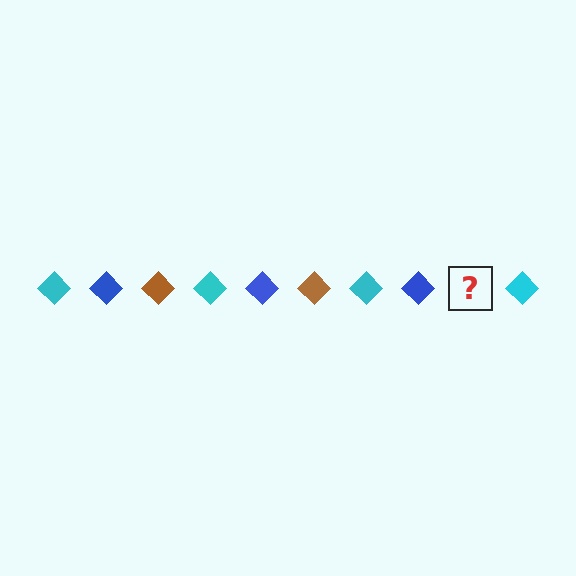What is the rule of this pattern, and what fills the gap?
The rule is that the pattern cycles through cyan, blue, brown diamonds. The gap should be filled with a brown diamond.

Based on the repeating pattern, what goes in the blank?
The blank should be a brown diamond.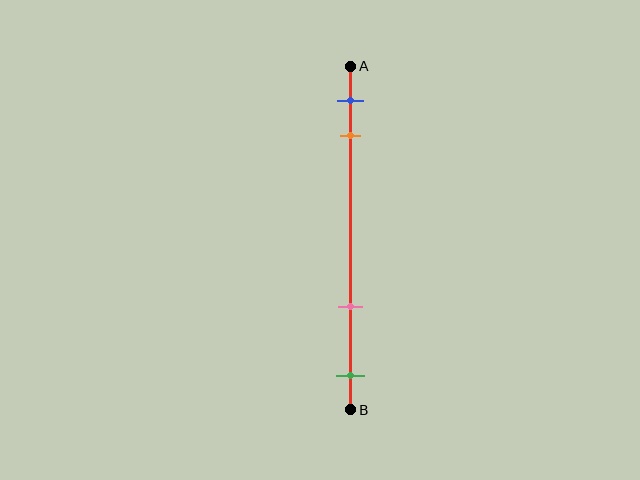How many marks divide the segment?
There are 4 marks dividing the segment.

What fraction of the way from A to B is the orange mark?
The orange mark is approximately 20% (0.2) of the way from A to B.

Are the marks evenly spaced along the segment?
No, the marks are not evenly spaced.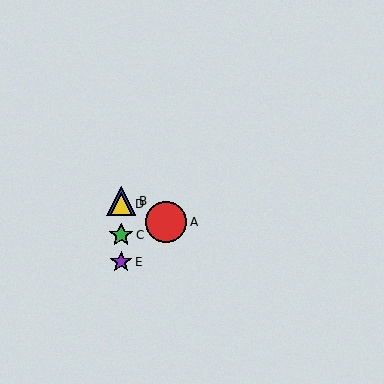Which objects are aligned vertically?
Objects B, C, D, E are aligned vertically.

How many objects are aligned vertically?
4 objects (B, C, D, E) are aligned vertically.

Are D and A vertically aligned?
No, D is at x≈121 and A is at x≈166.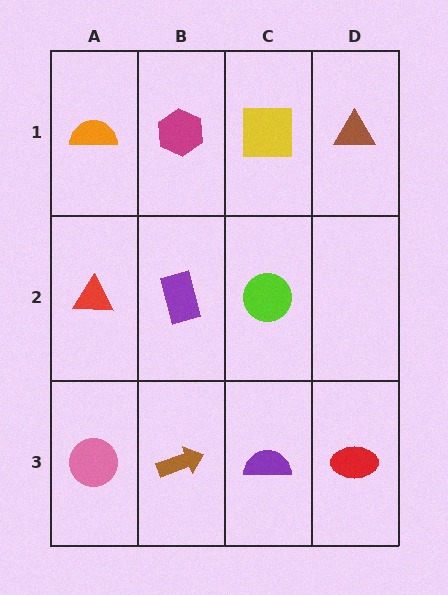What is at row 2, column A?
A red triangle.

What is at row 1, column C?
A yellow square.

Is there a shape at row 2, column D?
No, that cell is empty.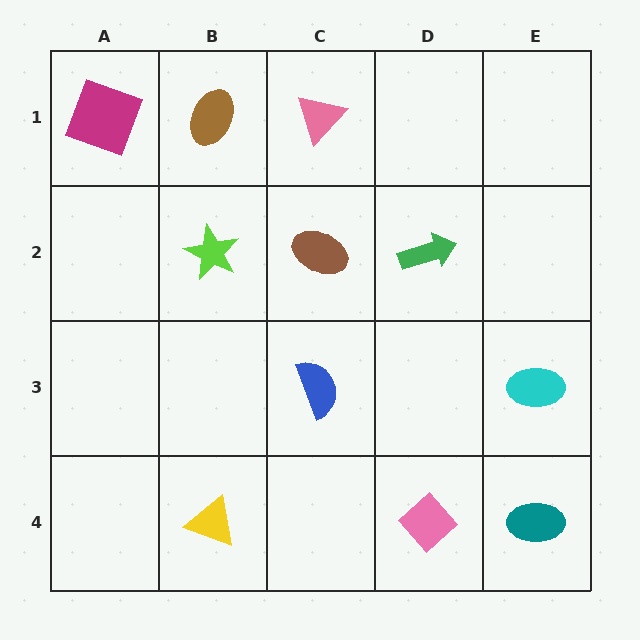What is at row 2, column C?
A brown ellipse.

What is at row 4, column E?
A teal ellipse.